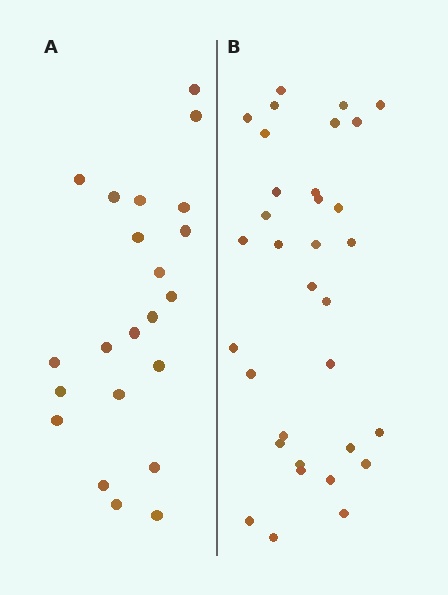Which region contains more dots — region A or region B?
Region B (the right region) has more dots.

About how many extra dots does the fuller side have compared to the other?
Region B has roughly 12 or so more dots than region A.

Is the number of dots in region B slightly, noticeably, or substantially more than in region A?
Region B has substantially more. The ratio is roughly 1.5 to 1.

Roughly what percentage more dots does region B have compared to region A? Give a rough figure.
About 50% more.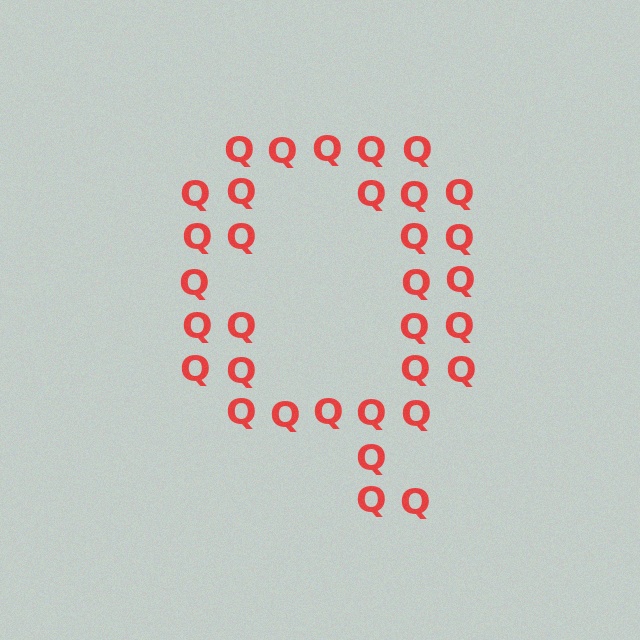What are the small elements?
The small elements are letter Q's.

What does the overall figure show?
The overall figure shows the letter Q.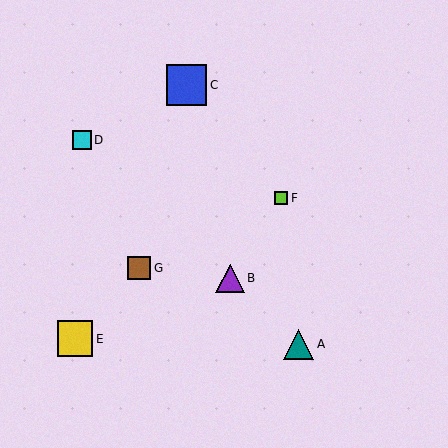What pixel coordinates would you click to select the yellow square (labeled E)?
Click at (75, 339) to select the yellow square E.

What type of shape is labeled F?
Shape F is a lime square.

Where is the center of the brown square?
The center of the brown square is at (139, 268).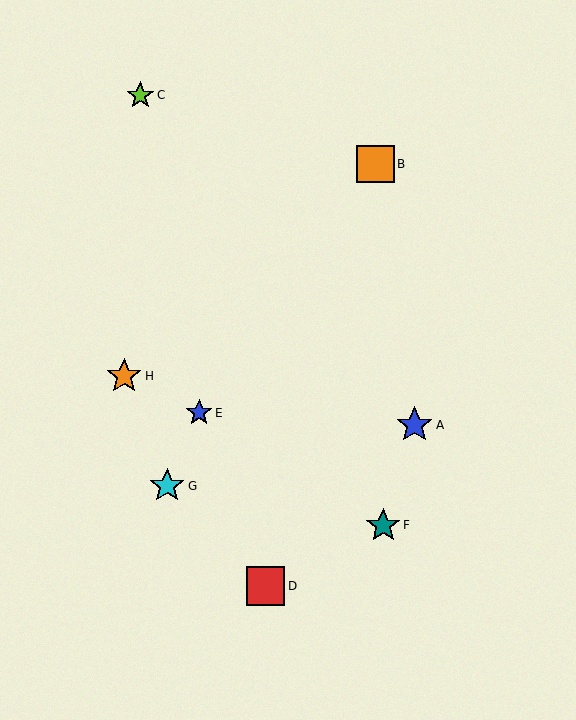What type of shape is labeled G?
Shape G is a cyan star.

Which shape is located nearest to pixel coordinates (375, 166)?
The orange square (labeled B) at (375, 164) is nearest to that location.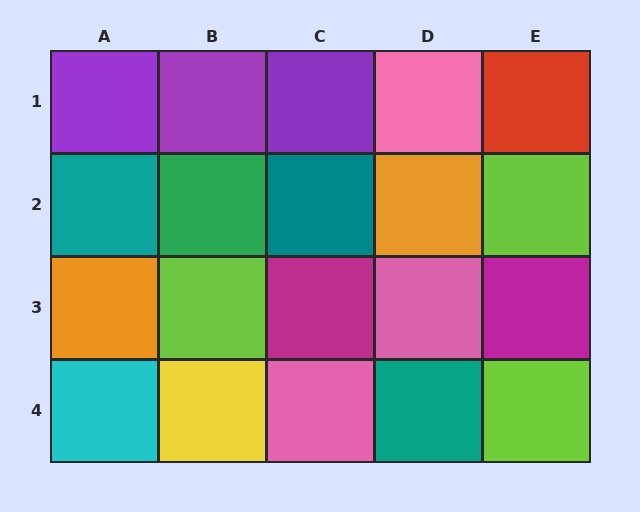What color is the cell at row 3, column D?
Pink.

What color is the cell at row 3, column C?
Magenta.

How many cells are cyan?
1 cell is cyan.